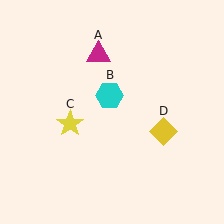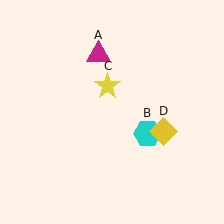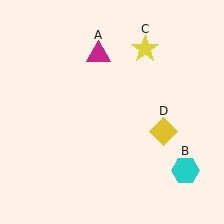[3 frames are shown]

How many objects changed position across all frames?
2 objects changed position: cyan hexagon (object B), yellow star (object C).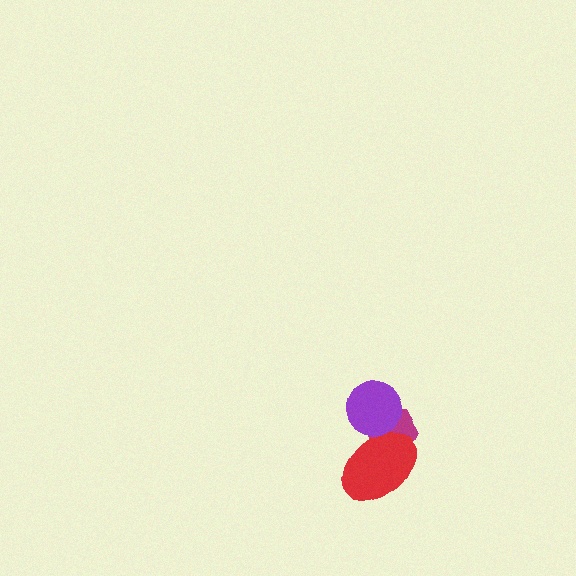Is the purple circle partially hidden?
No, no other shape covers it.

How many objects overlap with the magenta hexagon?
2 objects overlap with the magenta hexagon.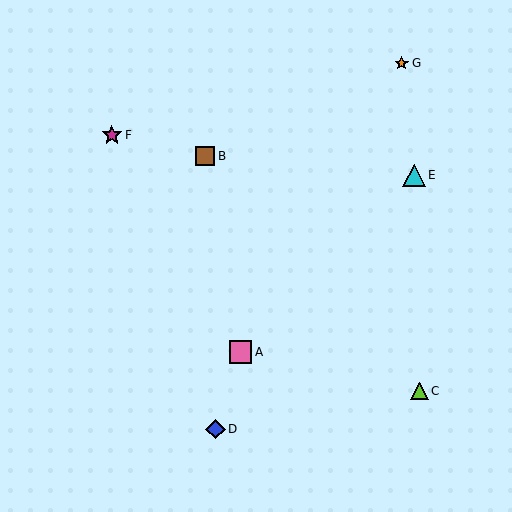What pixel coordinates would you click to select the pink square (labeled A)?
Click at (240, 352) to select the pink square A.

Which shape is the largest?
The pink square (labeled A) is the largest.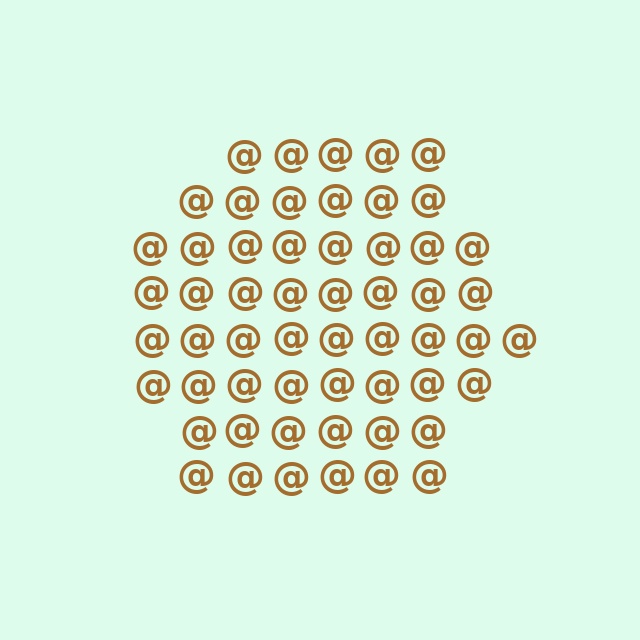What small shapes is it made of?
It is made of small at signs.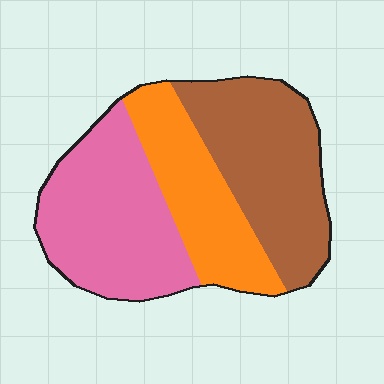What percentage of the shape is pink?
Pink covers roughly 40% of the shape.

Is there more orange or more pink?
Pink.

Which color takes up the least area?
Orange, at roughly 25%.